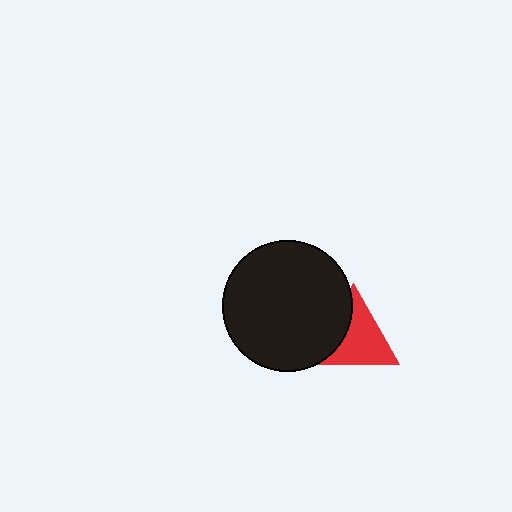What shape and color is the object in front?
The object in front is a black circle.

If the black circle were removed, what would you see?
You would see the complete red triangle.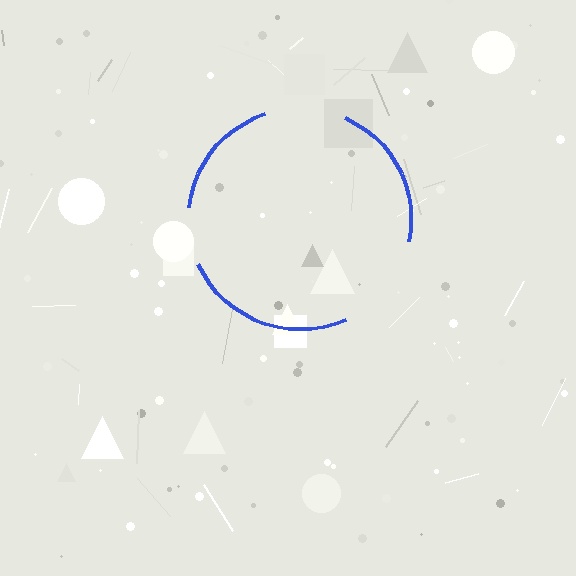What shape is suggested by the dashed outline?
The dashed outline suggests a circle.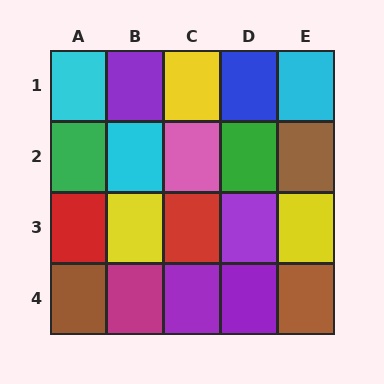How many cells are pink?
1 cell is pink.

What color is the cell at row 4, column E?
Brown.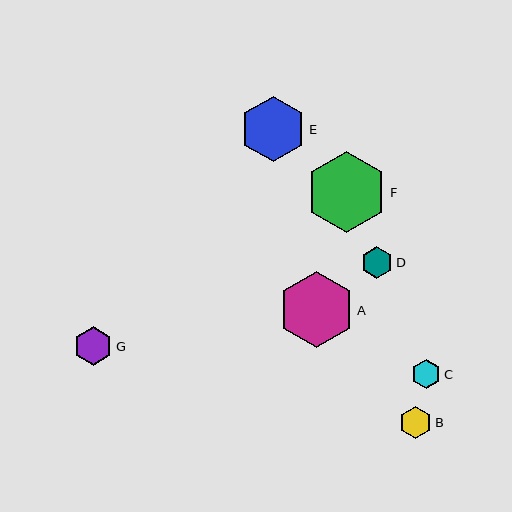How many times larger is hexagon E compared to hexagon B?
Hexagon E is approximately 2.0 times the size of hexagon B.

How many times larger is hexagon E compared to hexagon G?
Hexagon E is approximately 1.7 times the size of hexagon G.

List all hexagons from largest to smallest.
From largest to smallest: F, A, E, G, B, D, C.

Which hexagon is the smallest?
Hexagon C is the smallest with a size of approximately 29 pixels.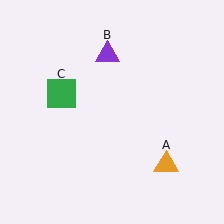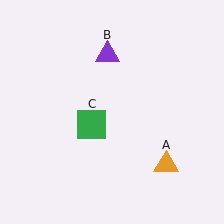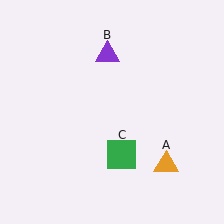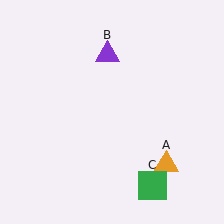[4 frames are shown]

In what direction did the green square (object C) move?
The green square (object C) moved down and to the right.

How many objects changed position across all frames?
1 object changed position: green square (object C).